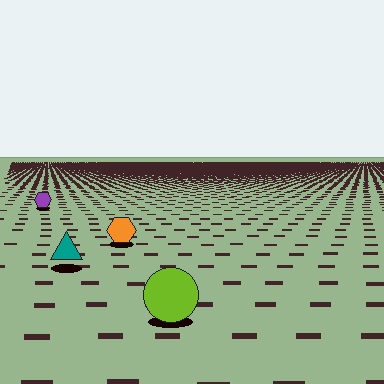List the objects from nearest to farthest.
From nearest to farthest: the lime circle, the teal triangle, the orange hexagon, the purple hexagon.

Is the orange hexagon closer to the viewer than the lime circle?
No. The lime circle is closer — you can tell from the texture gradient: the ground texture is coarser near it.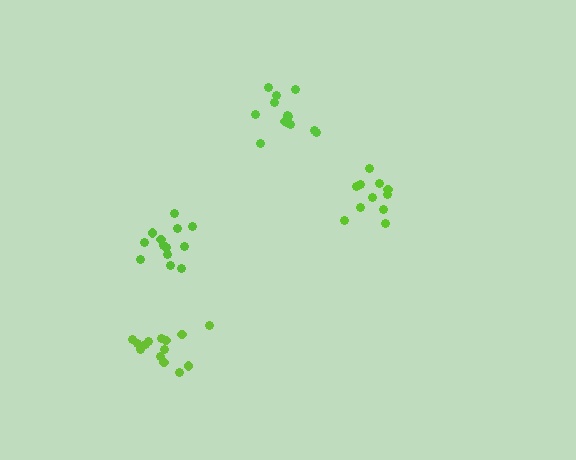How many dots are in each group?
Group 1: 11 dots, Group 2: 14 dots, Group 3: 13 dots, Group 4: 13 dots (51 total).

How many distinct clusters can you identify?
There are 4 distinct clusters.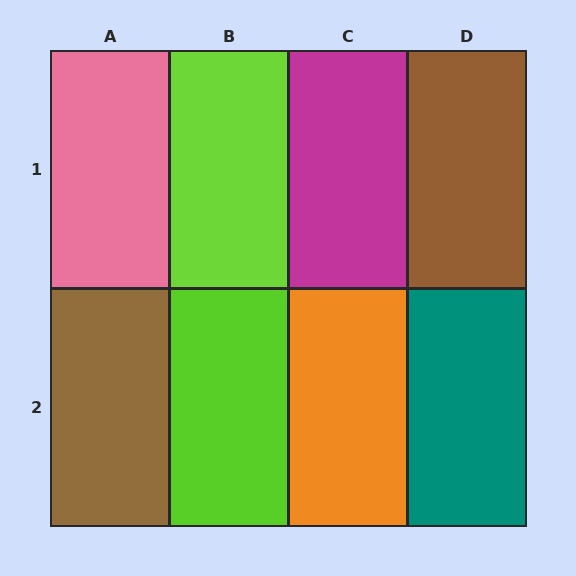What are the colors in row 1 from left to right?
Pink, lime, magenta, brown.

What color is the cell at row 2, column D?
Teal.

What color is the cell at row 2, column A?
Brown.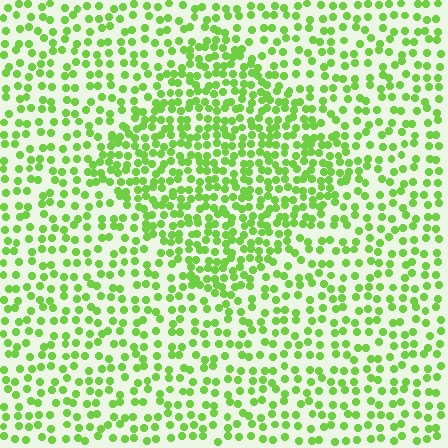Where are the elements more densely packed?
The elements are more densely packed inside the diamond boundary.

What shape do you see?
I see a diamond.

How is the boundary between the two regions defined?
The boundary is defined by a change in element density (approximately 1.8x ratio). All elements are the same color, size, and shape.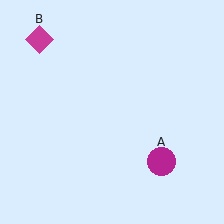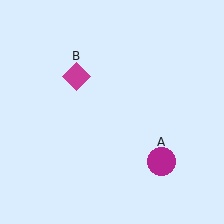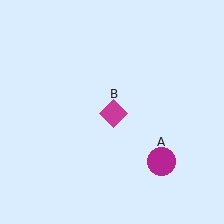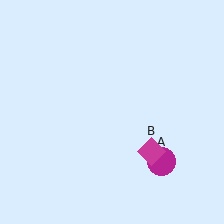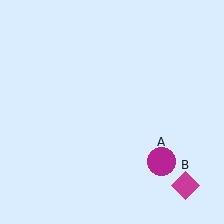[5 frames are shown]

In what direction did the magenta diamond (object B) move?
The magenta diamond (object B) moved down and to the right.